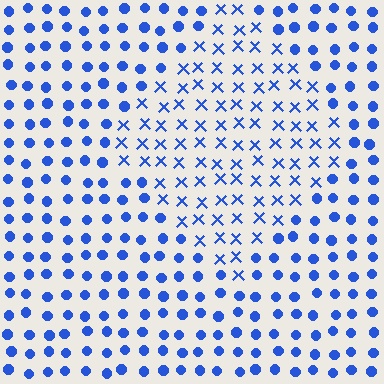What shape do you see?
I see a diamond.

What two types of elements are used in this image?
The image uses X marks inside the diamond region and circles outside it.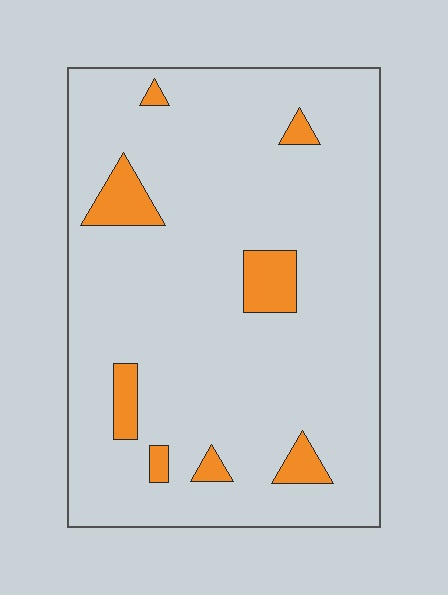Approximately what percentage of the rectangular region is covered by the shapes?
Approximately 10%.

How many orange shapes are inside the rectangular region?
8.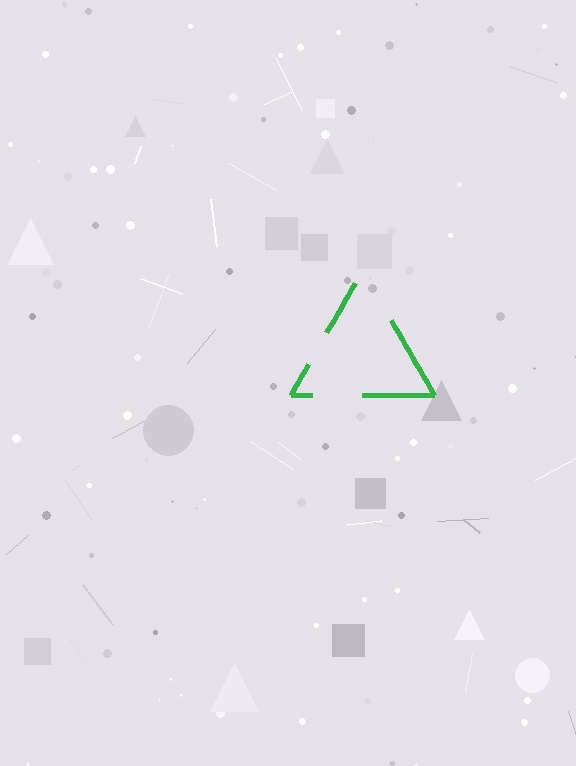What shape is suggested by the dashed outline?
The dashed outline suggests a triangle.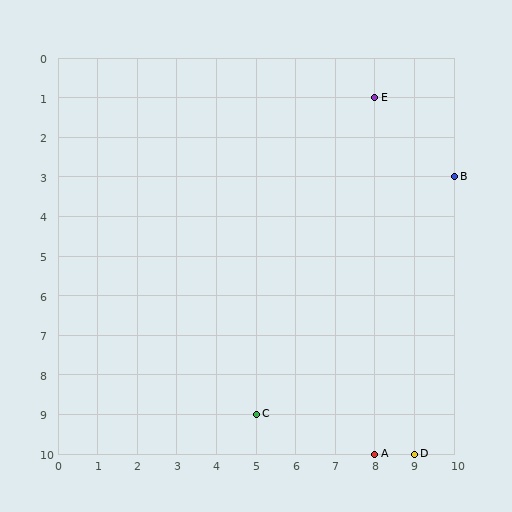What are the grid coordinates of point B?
Point B is at grid coordinates (10, 3).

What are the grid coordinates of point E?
Point E is at grid coordinates (8, 1).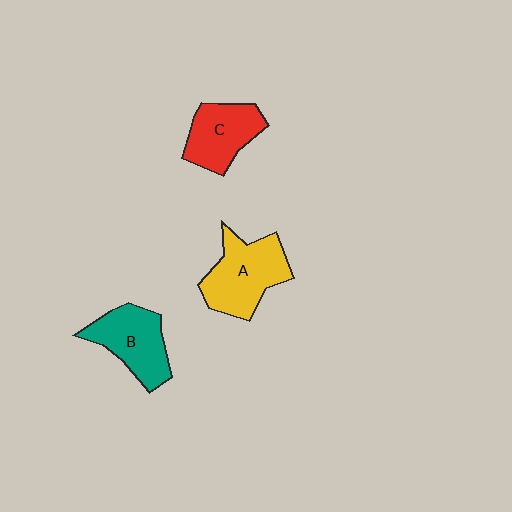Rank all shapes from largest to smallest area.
From largest to smallest: A (yellow), B (teal), C (red).